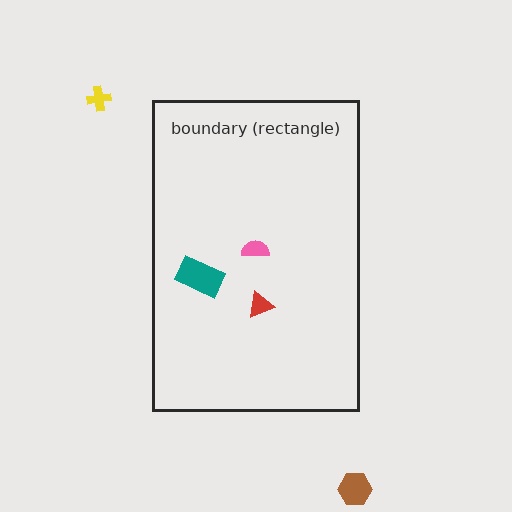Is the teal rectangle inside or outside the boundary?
Inside.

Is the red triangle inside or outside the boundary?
Inside.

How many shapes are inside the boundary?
3 inside, 2 outside.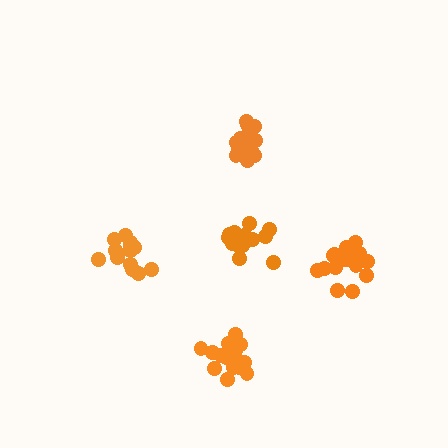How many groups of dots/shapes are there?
There are 5 groups.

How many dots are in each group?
Group 1: 16 dots, Group 2: 18 dots, Group 3: 14 dots, Group 4: 17 dots, Group 5: 16 dots (81 total).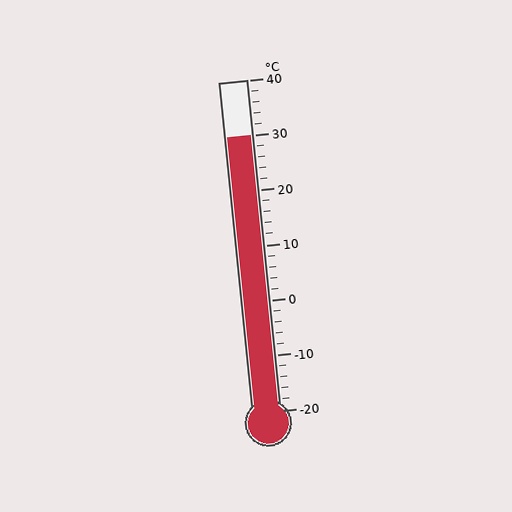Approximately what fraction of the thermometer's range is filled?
The thermometer is filled to approximately 85% of its range.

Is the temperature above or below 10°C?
The temperature is above 10°C.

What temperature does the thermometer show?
The thermometer shows approximately 30°C.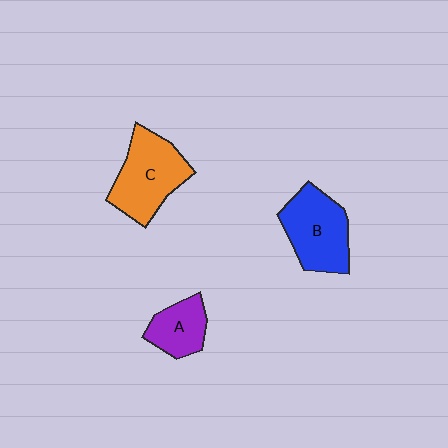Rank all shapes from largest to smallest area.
From largest to smallest: C (orange), B (blue), A (purple).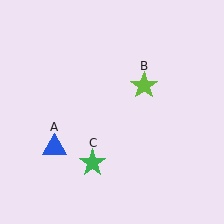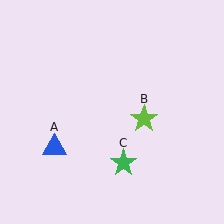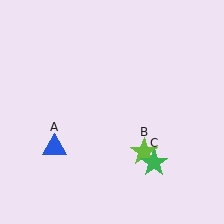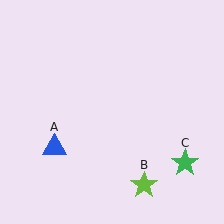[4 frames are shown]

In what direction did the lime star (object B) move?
The lime star (object B) moved down.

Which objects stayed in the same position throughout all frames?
Blue triangle (object A) remained stationary.